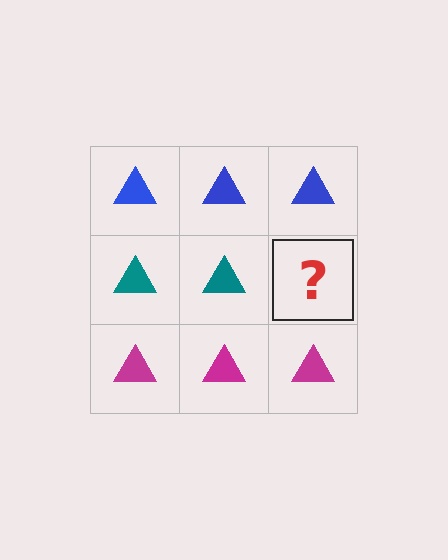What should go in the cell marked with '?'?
The missing cell should contain a teal triangle.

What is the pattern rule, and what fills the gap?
The rule is that each row has a consistent color. The gap should be filled with a teal triangle.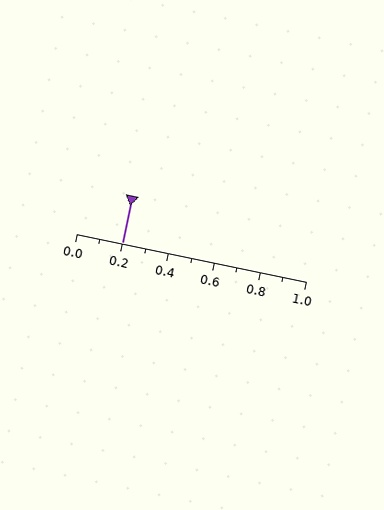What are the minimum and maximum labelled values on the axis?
The axis runs from 0.0 to 1.0.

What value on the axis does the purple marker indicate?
The marker indicates approximately 0.2.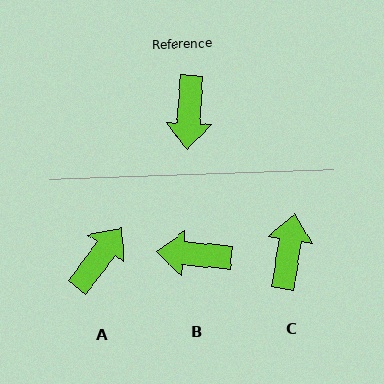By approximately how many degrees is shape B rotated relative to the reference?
Approximately 91 degrees clockwise.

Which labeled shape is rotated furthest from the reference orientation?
C, about 174 degrees away.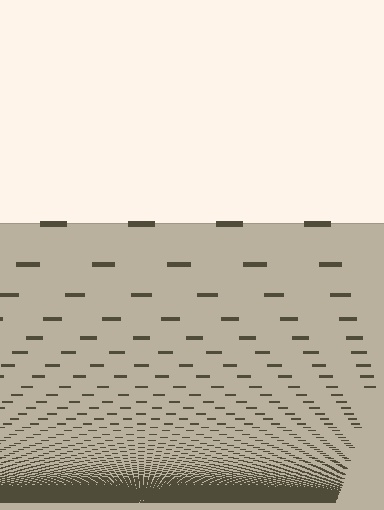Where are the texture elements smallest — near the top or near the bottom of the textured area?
Near the bottom.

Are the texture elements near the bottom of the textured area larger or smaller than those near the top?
Smaller. The gradient is inverted — elements near the bottom are smaller and denser.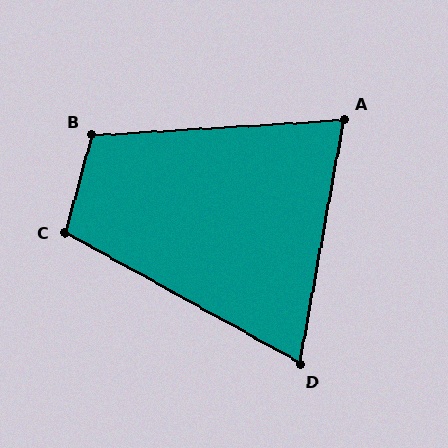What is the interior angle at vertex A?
Approximately 76 degrees (acute).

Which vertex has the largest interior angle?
B, at approximately 109 degrees.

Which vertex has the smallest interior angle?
D, at approximately 71 degrees.